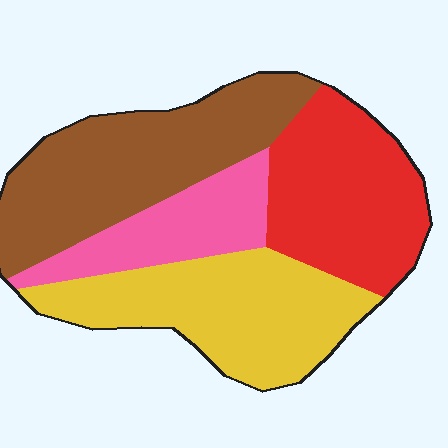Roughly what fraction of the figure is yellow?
Yellow takes up between a sixth and a third of the figure.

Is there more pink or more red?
Red.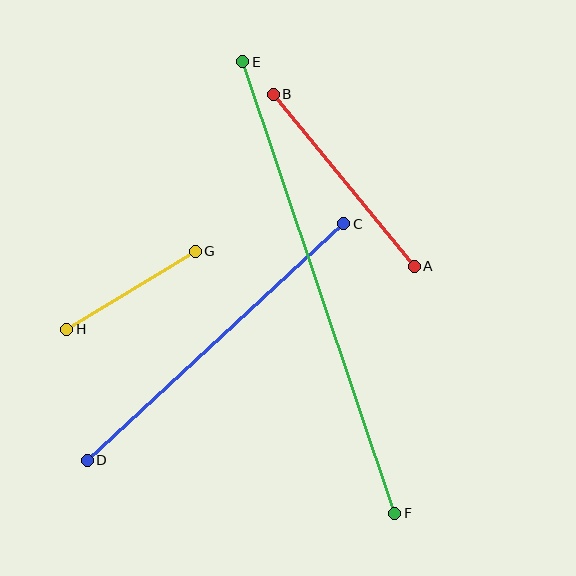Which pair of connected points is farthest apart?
Points E and F are farthest apart.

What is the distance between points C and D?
The distance is approximately 349 pixels.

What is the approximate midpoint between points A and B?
The midpoint is at approximately (344, 180) pixels.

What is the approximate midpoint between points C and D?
The midpoint is at approximately (216, 342) pixels.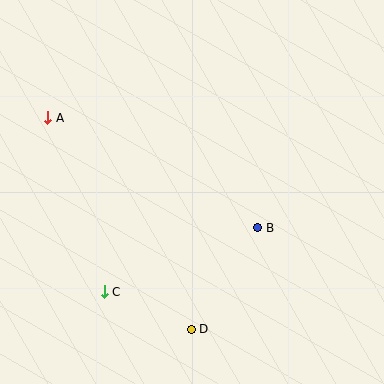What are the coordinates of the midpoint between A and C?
The midpoint between A and C is at (76, 205).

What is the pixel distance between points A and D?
The distance between A and D is 255 pixels.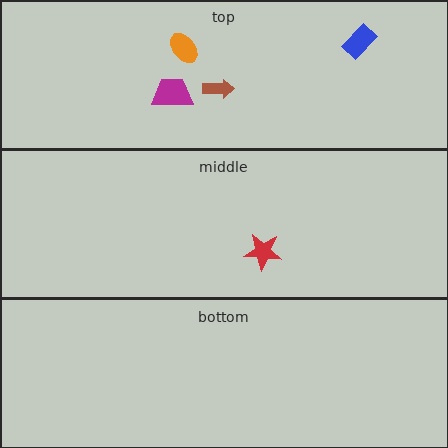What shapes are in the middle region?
The red star.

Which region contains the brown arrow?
The top region.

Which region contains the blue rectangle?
The top region.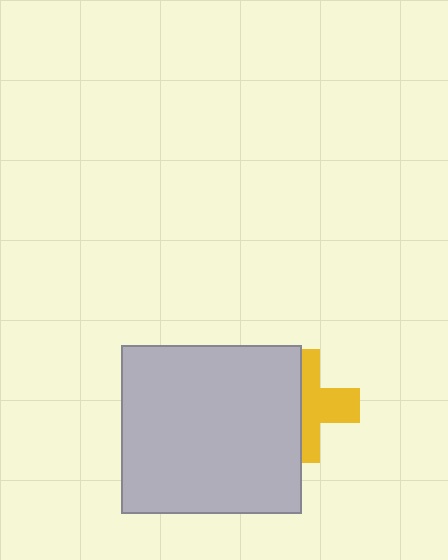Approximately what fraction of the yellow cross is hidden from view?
Roughly 48% of the yellow cross is hidden behind the light gray rectangle.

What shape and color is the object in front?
The object in front is a light gray rectangle.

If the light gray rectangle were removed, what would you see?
You would see the complete yellow cross.